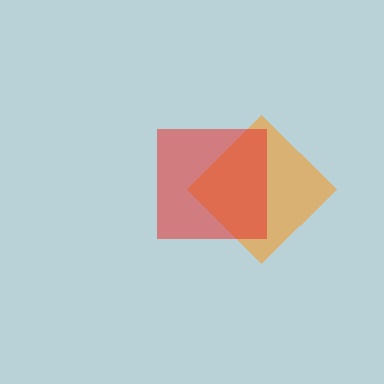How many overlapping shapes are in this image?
There are 2 overlapping shapes in the image.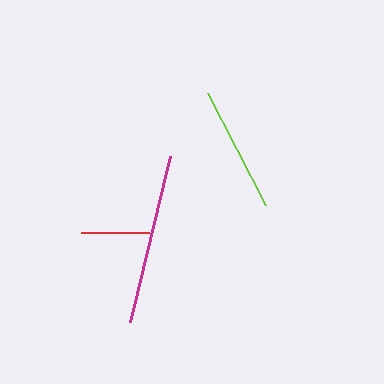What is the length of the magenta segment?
The magenta segment is approximately 171 pixels long.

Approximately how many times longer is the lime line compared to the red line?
The lime line is approximately 1.9 times the length of the red line.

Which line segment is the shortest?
The red line is the shortest at approximately 68 pixels.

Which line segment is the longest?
The magenta line is the longest at approximately 171 pixels.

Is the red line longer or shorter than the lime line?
The lime line is longer than the red line.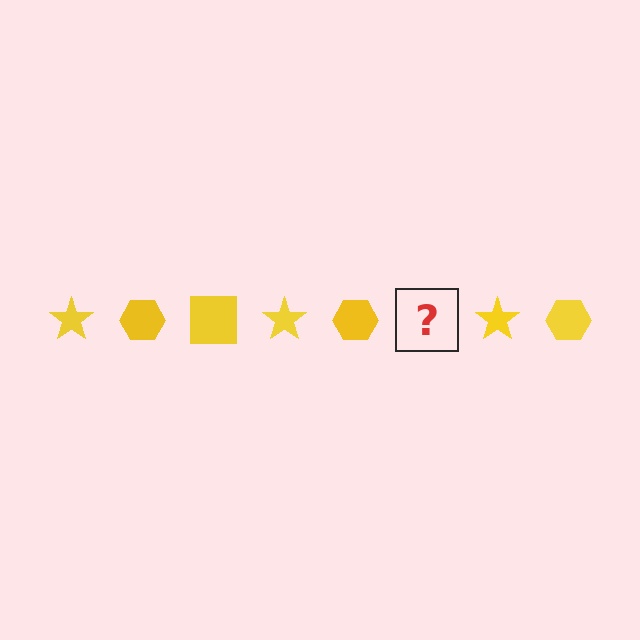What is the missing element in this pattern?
The missing element is a yellow square.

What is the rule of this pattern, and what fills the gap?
The rule is that the pattern cycles through star, hexagon, square shapes in yellow. The gap should be filled with a yellow square.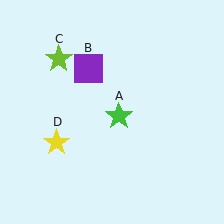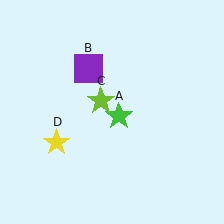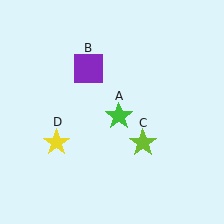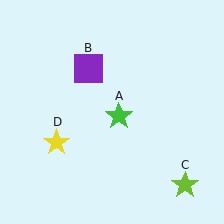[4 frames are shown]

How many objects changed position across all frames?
1 object changed position: lime star (object C).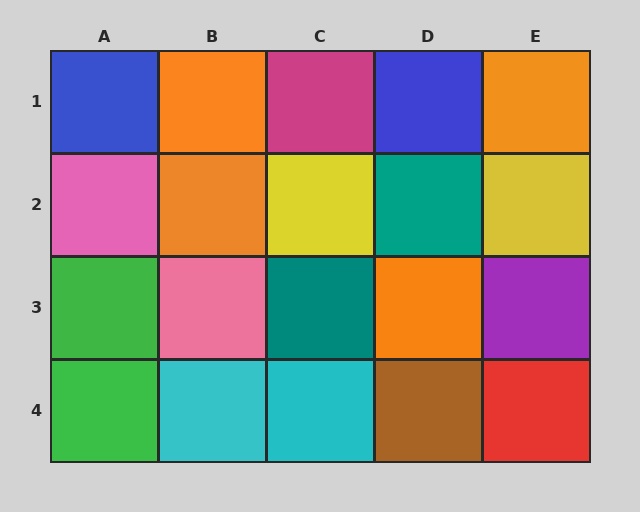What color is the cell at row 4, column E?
Red.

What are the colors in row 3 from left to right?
Green, pink, teal, orange, purple.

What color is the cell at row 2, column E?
Yellow.